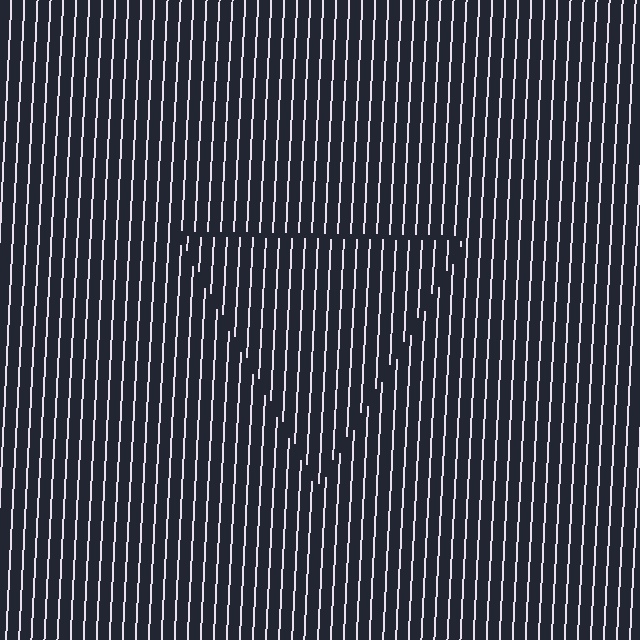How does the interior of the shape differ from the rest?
The interior of the shape contains the same grating, shifted by half a period — the contour is defined by the phase discontinuity where line-ends from the inner and outer gratings abut.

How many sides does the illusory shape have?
3 sides — the line-ends trace a triangle.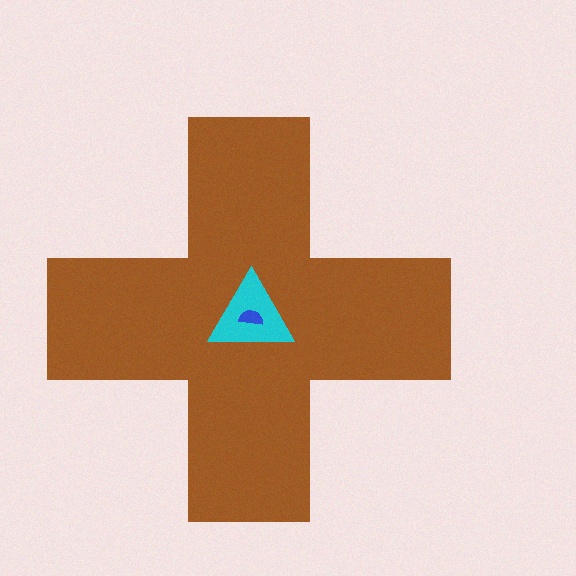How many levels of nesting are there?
3.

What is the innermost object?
The blue semicircle.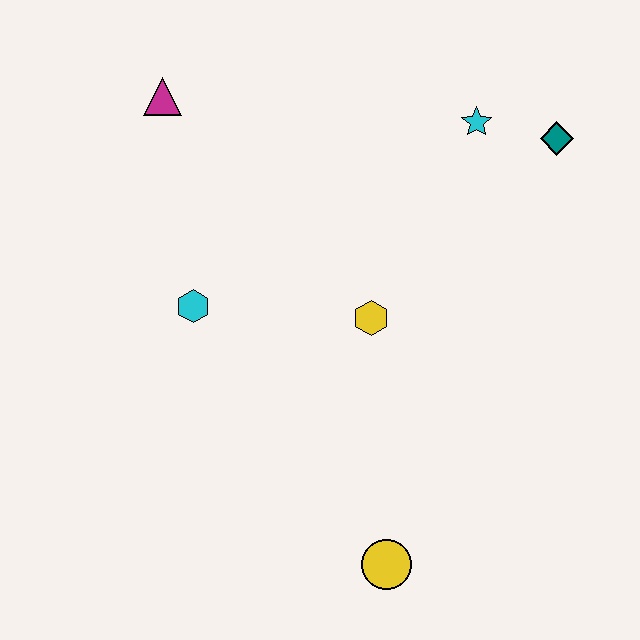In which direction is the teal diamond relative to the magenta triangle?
The teal diamond is to the right of the magenta triangle.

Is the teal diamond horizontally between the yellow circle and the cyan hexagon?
No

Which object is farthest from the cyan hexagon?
The teal diamond is farthest from the cyan hexagon.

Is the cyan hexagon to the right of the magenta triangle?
Yes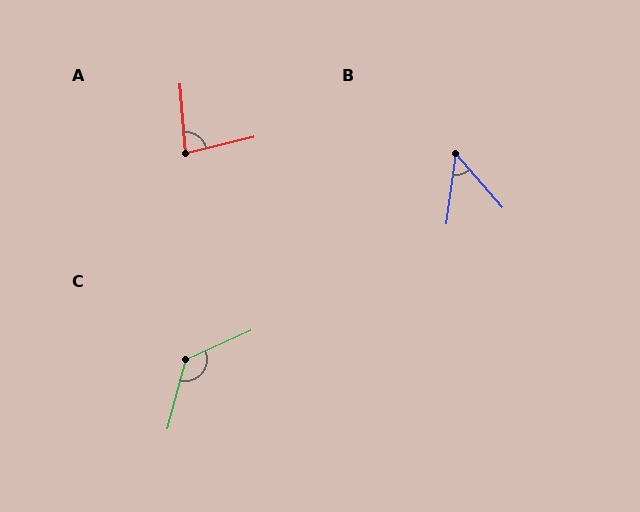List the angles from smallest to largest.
B (49°), A (80°), C (130°).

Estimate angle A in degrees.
Approximately 80 degrees.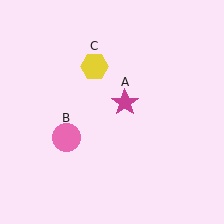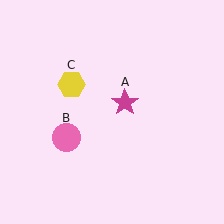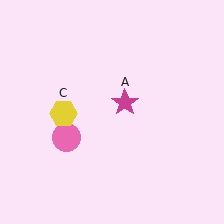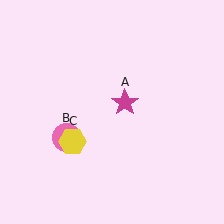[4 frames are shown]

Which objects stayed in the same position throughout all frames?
Magenta star (object A) and pink circle (object B) remained stationary.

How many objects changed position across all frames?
1 object changed position: yellow hexagon (object C).